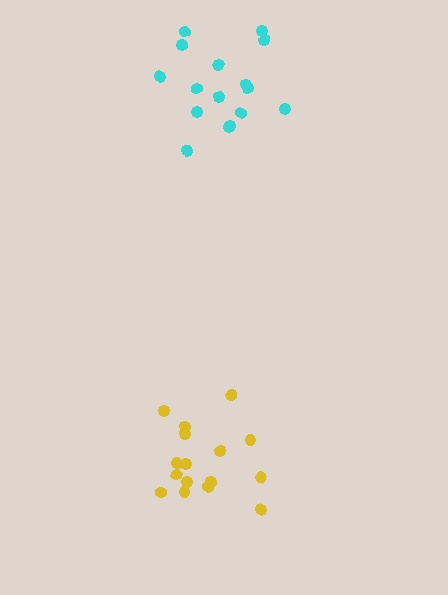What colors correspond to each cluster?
The clusters are colored: cyan, yellow.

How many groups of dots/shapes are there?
There are 2 groups.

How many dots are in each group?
Group 1: 16 dots, Group 2: 17 dots (33 total).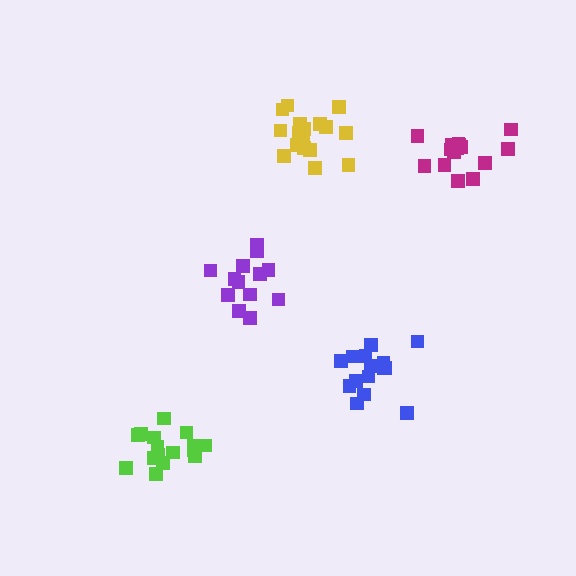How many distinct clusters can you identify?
There are 5 distinct clusters.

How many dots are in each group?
Group 1: 15 dots, Group 2: 13 dots, Group 3: 15 dots, Group 4: 17 dots, Group 5: 18 dots (78 total).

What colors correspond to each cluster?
The clusters are colored: blue, purple, magenta, lime, yellow.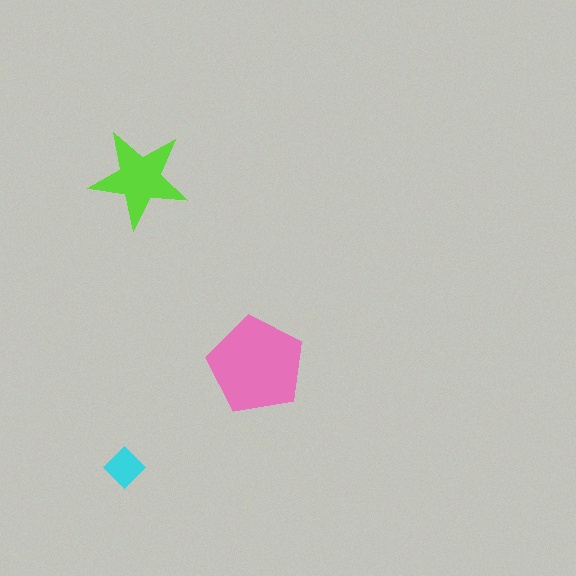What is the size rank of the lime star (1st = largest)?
2nd.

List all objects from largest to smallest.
The pink pentagon, the lime star, the cyan diamond.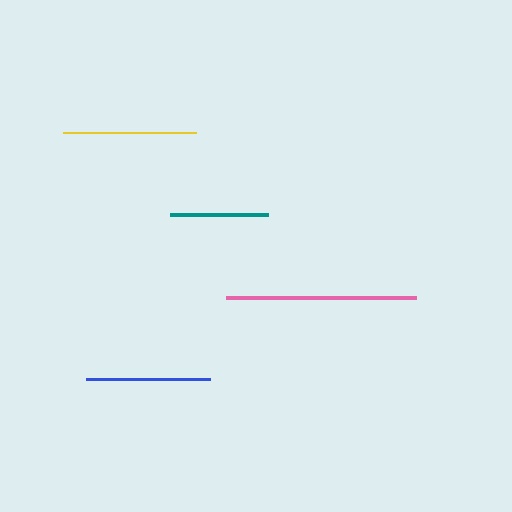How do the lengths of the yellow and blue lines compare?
The yellow and blue lines are approximately the same length.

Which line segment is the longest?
The pink line is the longest at approximately 191 pixels.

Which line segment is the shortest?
The teal line is the shortest at approximately 98 pixels.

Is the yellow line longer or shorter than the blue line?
The yellow line is longer than the blue line.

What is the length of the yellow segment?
The yellow segment is approximately 133 pixels long.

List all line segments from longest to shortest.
From longest to shortest: pink, yellow, blue, teal.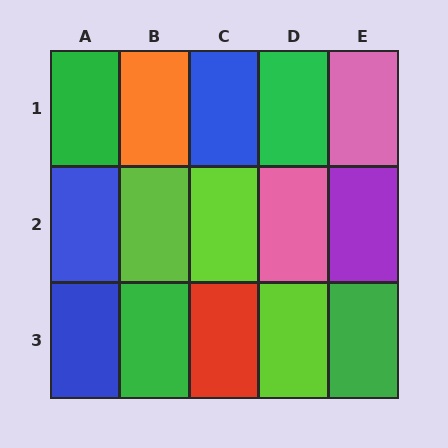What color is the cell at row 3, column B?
Green.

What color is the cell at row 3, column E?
Green.